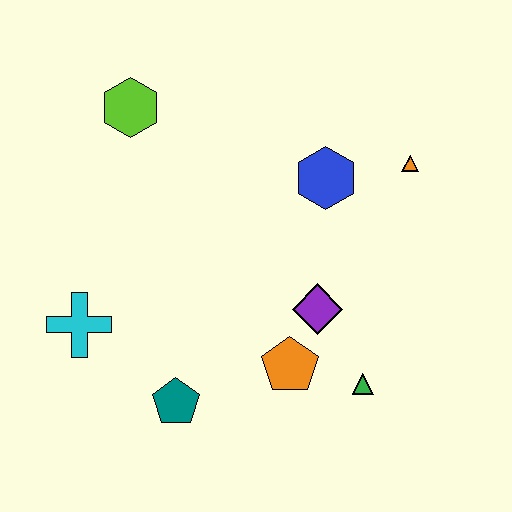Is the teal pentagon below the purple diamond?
Yes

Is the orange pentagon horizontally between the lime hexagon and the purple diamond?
Yes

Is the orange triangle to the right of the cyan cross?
Yes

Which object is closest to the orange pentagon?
The purple diamond is closest to the orange pentagon.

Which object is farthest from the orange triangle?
The cyan cross is farthest from the orange triangle.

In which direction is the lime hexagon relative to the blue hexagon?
The lime hexagon is to the left of the blue hexagon.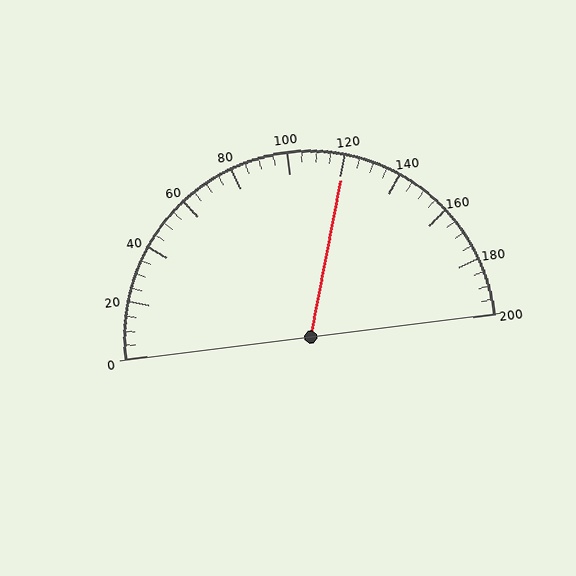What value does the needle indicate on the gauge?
The needle indicates approximately 120.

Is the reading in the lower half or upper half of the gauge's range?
The reading is in the upper half of the range (0 to 200).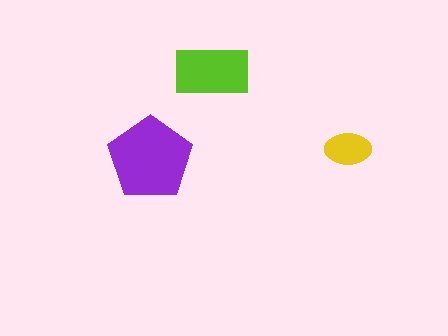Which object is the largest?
The purple pentagon.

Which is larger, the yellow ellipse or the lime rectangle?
The lime rectangle.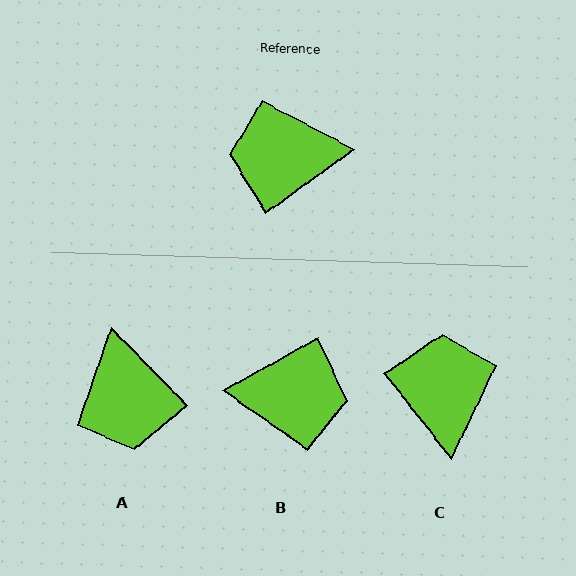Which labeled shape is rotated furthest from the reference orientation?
B, about 173 degrees away.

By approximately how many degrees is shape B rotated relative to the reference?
Approximately 173 degrees counter-clockwise.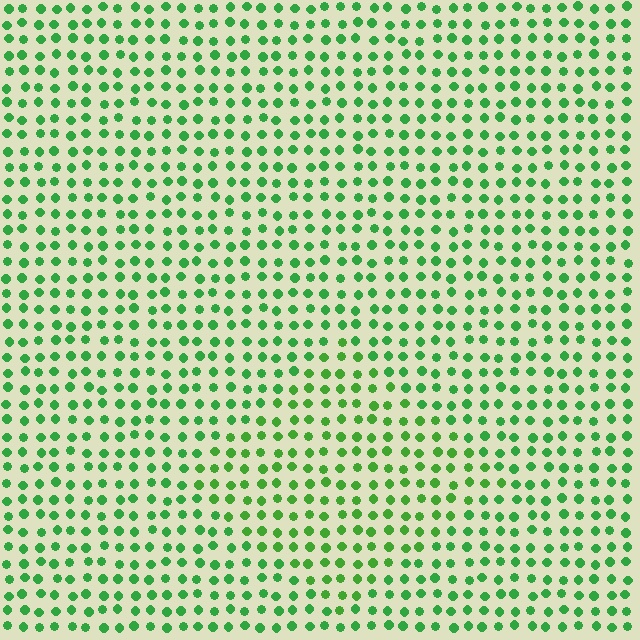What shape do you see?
I see a diamond.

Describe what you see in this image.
The image is filled with small green elements in a uniform arrangement. A diamond-shaped region is visible where the elements are tinted to a slightly different hue, forming a subtle color boundary.